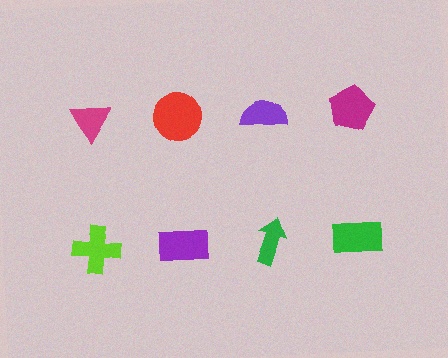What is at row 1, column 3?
A purple semicircle.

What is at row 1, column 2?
A red circle.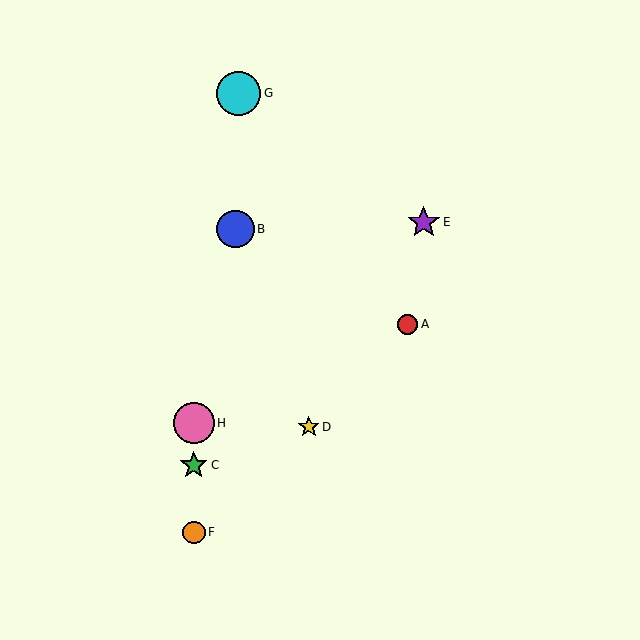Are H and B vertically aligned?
No, H is at x≈194 and B is at x≈236.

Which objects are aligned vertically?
Objects C, F, H are aligned vertically.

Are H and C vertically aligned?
Yes, both are at x≈194.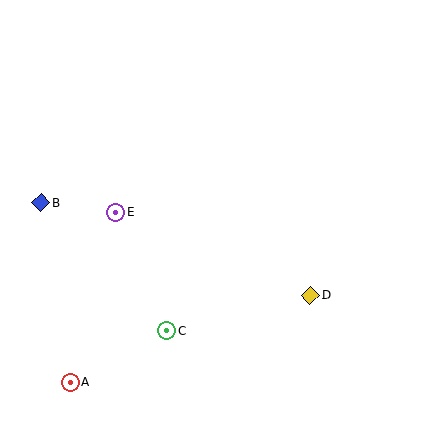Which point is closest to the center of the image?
Point E at (116, 212) is closest to the center.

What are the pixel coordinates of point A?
Point A is at (70, 382).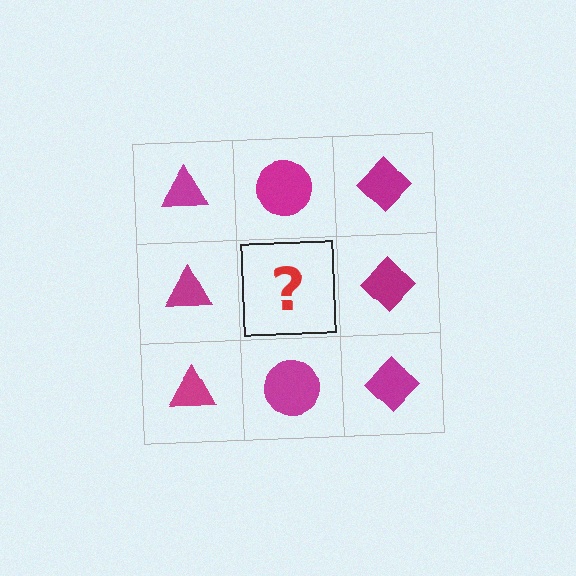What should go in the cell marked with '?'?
The missing cell should contain a magenta circle.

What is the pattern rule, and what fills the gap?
The rule is that each column has a consistent shape. The gap should be filled with a magenta circle.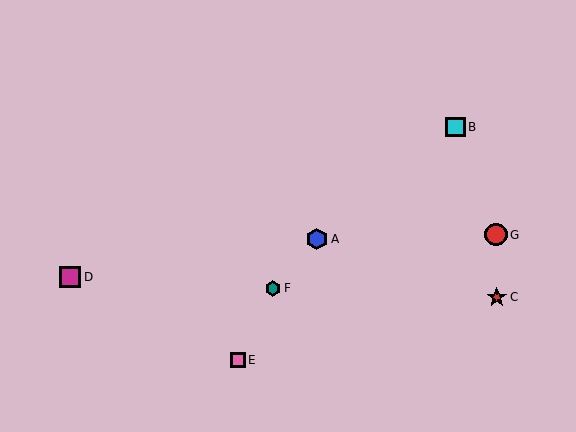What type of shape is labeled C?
Shape C is a red star.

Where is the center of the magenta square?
The center of the magenta square is at (70, 277).